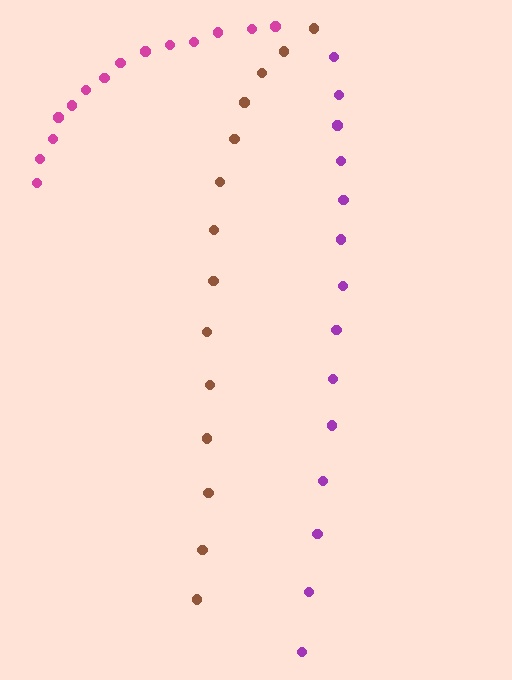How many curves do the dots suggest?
There are 3 distinct paths.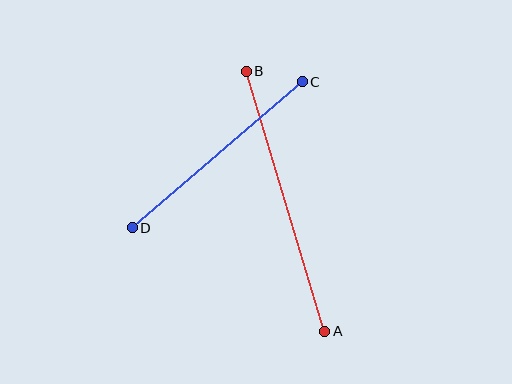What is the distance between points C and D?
The distance is approximately 224 pixels.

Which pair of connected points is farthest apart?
Points A and B are farthest apart.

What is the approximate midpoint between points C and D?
The midpoint is at approximately (217, 155) pixels.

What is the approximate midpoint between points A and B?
The midpoint is at approximately (286, 201) pixels.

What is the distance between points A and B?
The distance is approximately 272 pixels.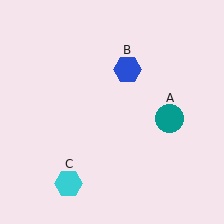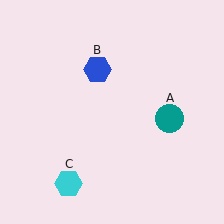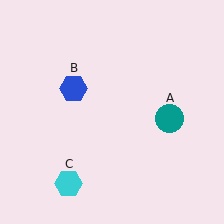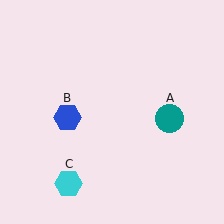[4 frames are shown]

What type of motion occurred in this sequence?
The blue hexagon (object B) rotated counterclockwise around the center of the scene.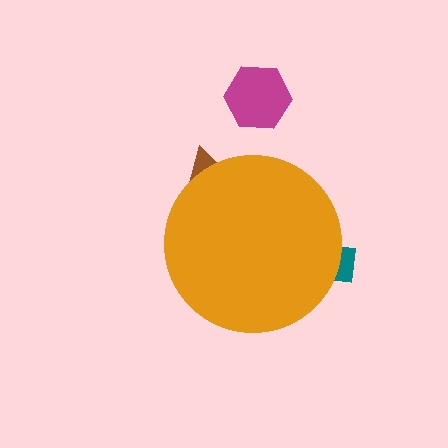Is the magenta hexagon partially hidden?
No, the magenta hexagon is fully visible.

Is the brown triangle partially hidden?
Yes, the brown triangle is partially hidden behind the orange circle.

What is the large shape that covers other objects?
An orange circle.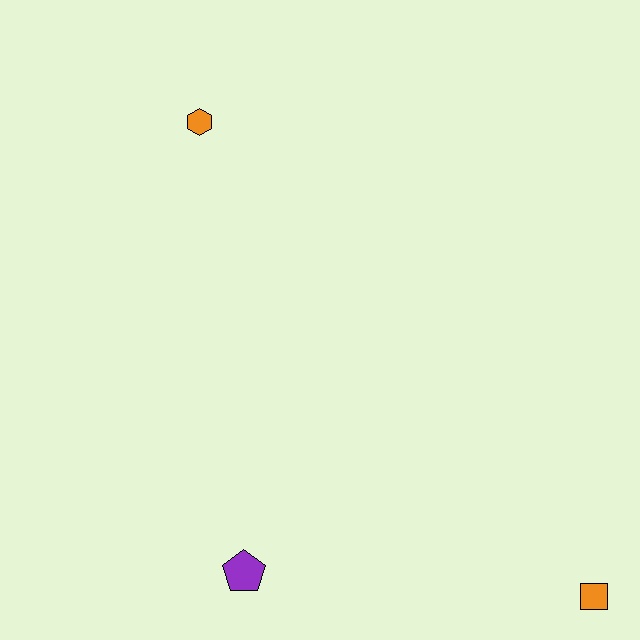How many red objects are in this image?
There are no red objects.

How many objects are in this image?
There are 3 objects.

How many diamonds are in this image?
There are no diamonds.